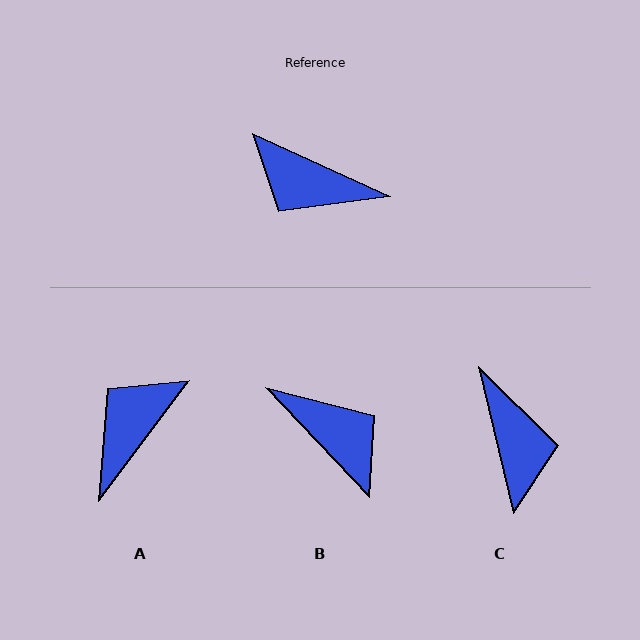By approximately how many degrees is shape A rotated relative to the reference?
Approximately 103 degrees clockwise.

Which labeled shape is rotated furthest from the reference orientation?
B, about 158 degrees away.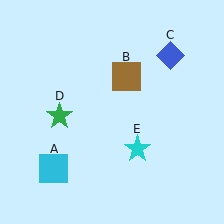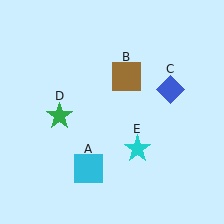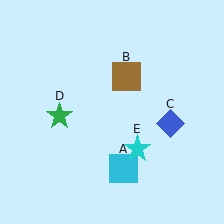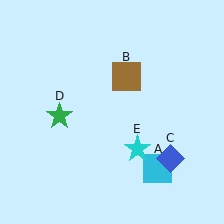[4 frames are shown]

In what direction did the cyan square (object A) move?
The cyan square (object A) moved right.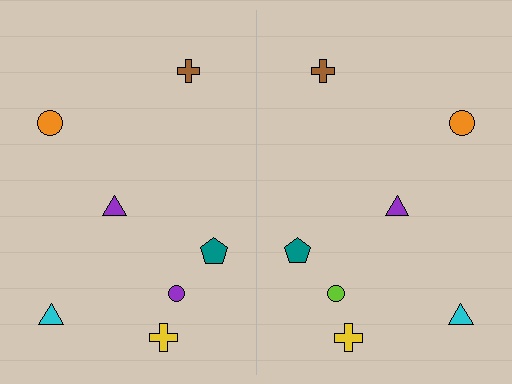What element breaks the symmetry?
The lime circle on the right side breaks the symmetry — its mirror counterpart is purple.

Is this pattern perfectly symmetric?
No, the pattern is not perfectly symmetric. The lime circle on the right side breaks the symmetry — its mirror counterpart is purple.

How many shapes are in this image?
There are 14 shapes in this image.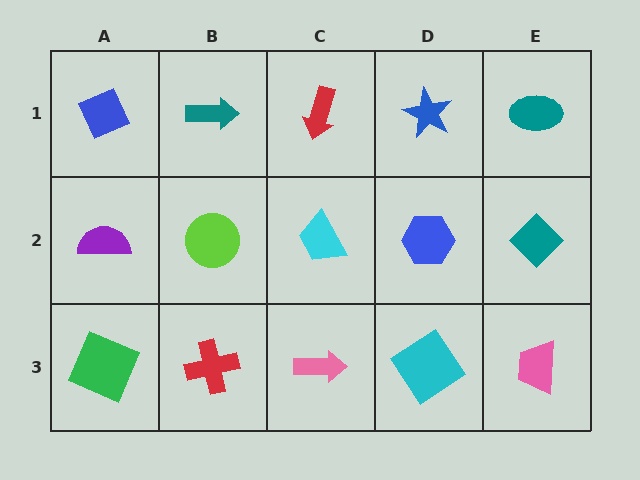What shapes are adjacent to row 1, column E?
A teal diamond (row 2, column E), a blue star (row 1, column D).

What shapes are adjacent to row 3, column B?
A lime circle (row 2, column B), a green square (row 3, column A), a pink arrow (row 3, column C).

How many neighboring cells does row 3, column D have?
3.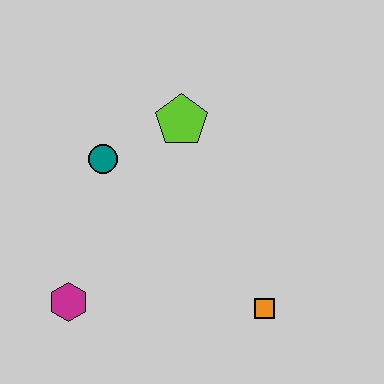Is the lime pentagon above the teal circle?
Yes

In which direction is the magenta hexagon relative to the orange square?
The magenta hexagon is to the left of the orange square.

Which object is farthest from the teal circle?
The orange square is farthest from the teal circle.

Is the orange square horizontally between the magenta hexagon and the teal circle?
No